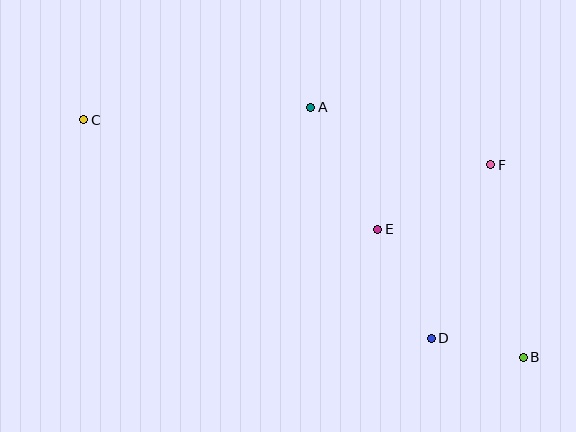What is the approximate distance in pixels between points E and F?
The distance between E and F is approximately 130 pixels.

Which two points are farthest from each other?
Points B and C are farthest from each other.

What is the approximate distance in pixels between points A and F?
The distance between A and F is approximately 189 pixels.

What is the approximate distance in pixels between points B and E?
The distance between B and E is approximately 194 pixels.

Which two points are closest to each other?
Points B and D are closest to each other.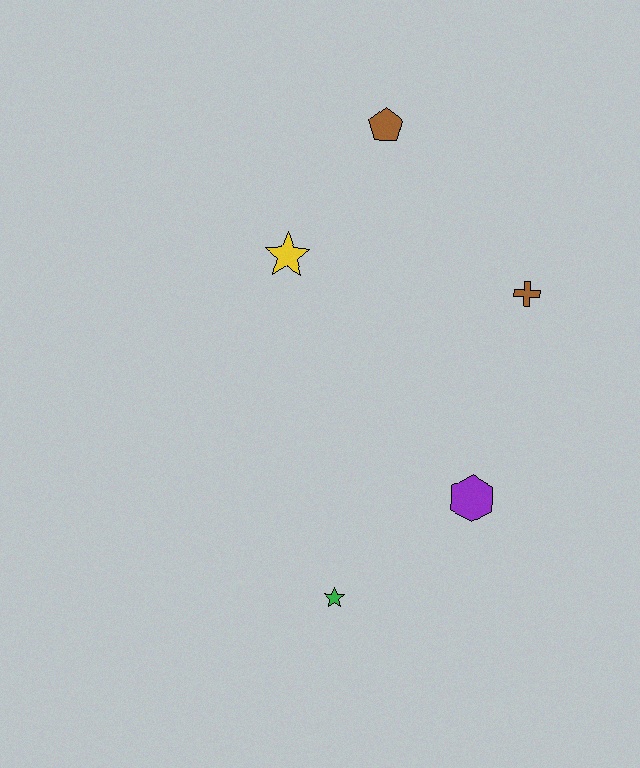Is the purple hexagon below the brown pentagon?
Yes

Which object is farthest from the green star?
The brown pentagon is farthest from the green star.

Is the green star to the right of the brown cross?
No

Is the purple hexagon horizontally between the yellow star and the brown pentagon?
No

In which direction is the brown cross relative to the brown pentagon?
The brown cross is below the brown pentagon.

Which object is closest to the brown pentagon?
The yellow star is closest to the brown pentagon.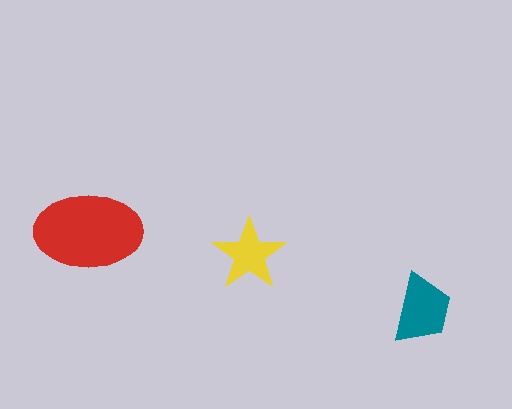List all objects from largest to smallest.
The red ellipse, the teal trapezoid, the yellow star.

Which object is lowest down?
The teal trapezoid is bottommost.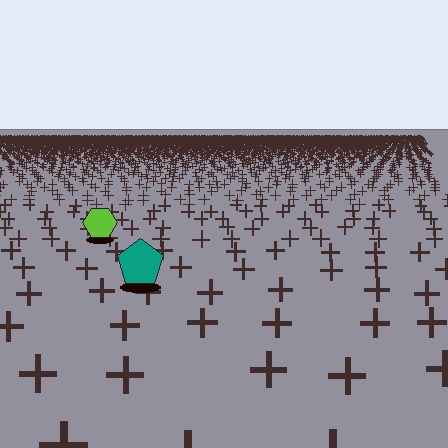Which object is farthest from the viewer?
The lime hexagon is farthest from the viewer. It appears smaller and the ground texture around it is denser.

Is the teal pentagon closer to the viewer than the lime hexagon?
Yes. The teal pentagon is closer — you can tell from the texture gradient: the ground texture is coarser near it.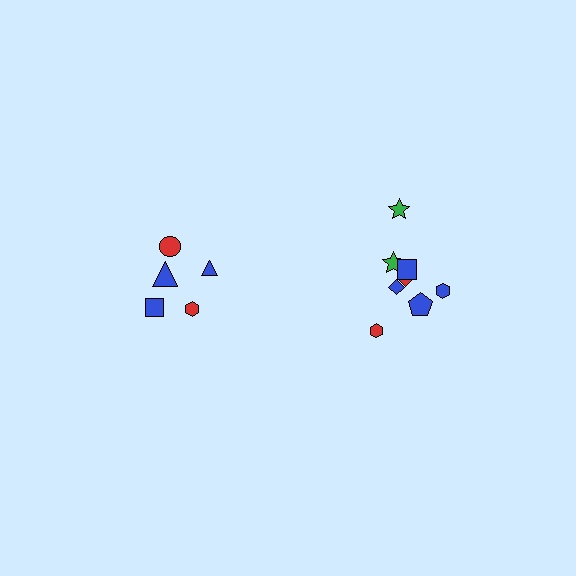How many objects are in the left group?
There are 5 objects.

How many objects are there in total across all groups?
There are 13 objects.